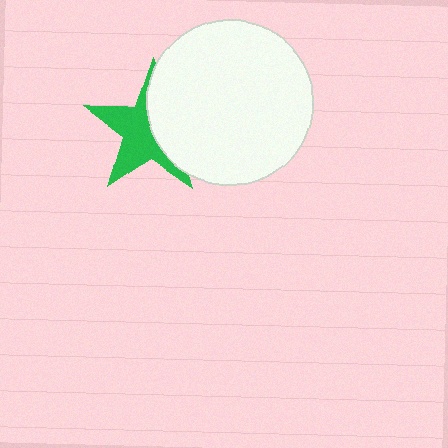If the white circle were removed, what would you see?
You would see the complete green star.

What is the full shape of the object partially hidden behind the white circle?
The partially hidden object is a green star.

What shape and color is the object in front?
The object in front is a white circle.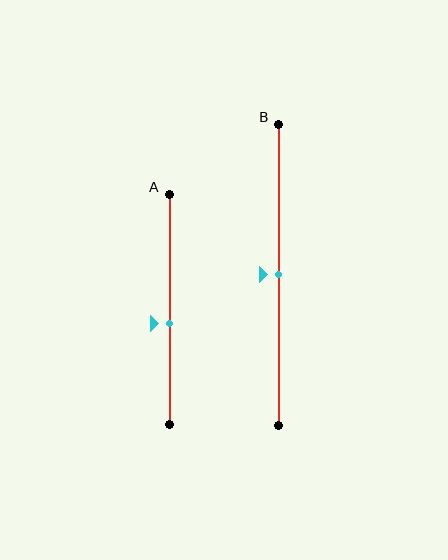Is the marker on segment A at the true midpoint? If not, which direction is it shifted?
No, the marker on segment A is shifted downward by about 6% of the segment length.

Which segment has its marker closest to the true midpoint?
Segment B has its marker closest to the true midpoint.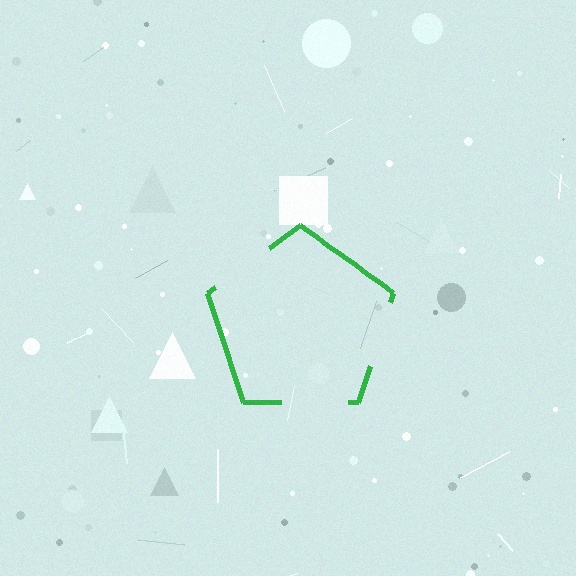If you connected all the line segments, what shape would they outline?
They would outline a pentagon.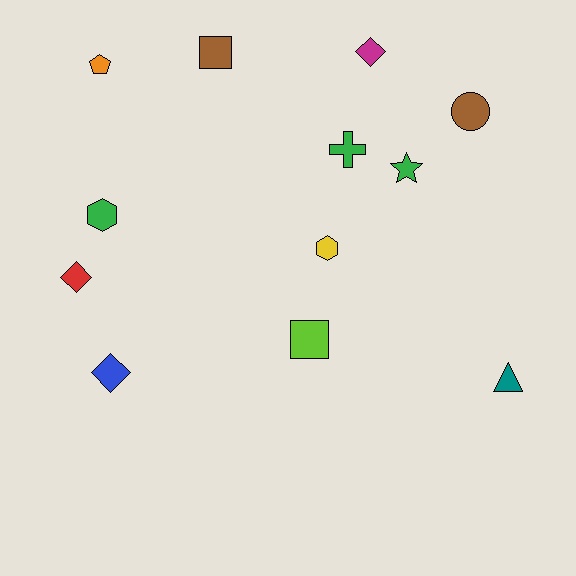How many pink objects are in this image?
There are no pink objects.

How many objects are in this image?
There are 12 objects.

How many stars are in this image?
There is 1 star.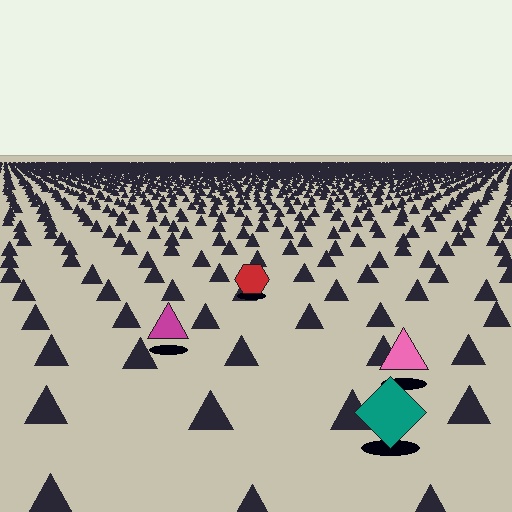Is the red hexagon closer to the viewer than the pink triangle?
No. The pink triangle is closer — you can tell from the texture gradient: the ground texture is coarser near it.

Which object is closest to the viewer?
The teal diamond is closest. The texture marks near it are larger and more spread out.